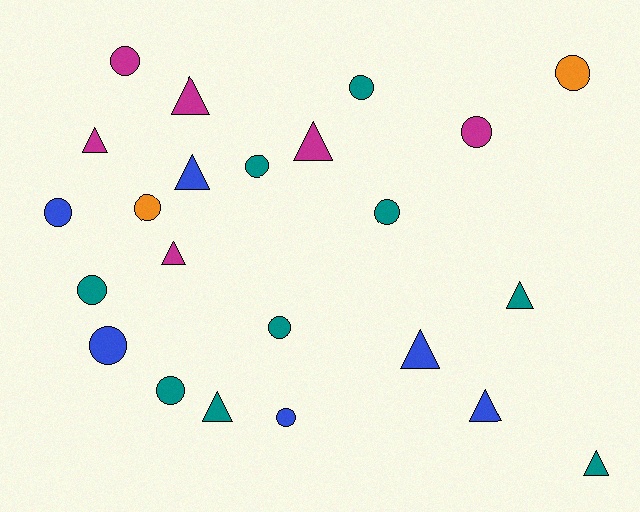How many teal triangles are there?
There are 3 teal triangles.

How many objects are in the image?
There are 23 objects.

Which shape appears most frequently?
Circle, with 13 objects.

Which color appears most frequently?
Teal, with 9 objects.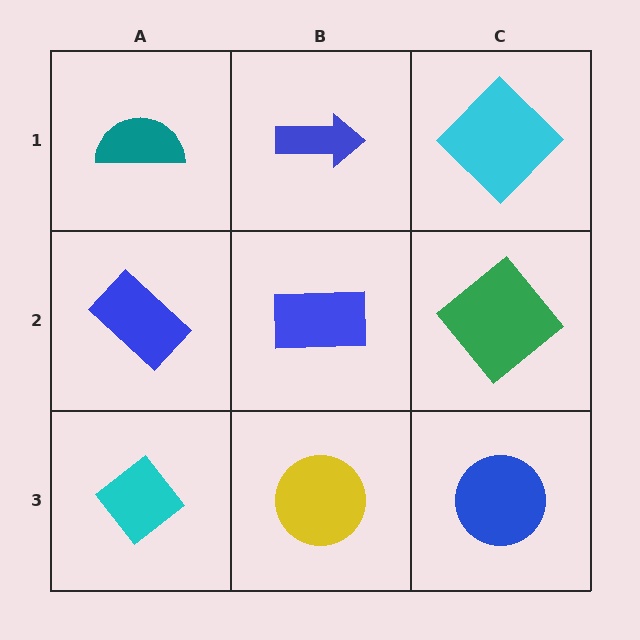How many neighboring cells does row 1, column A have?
2.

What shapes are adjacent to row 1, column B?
A blue rectangle (row 2, column B), a teal semicircle (row 1, column A), a cyan diamond (row 1, column C).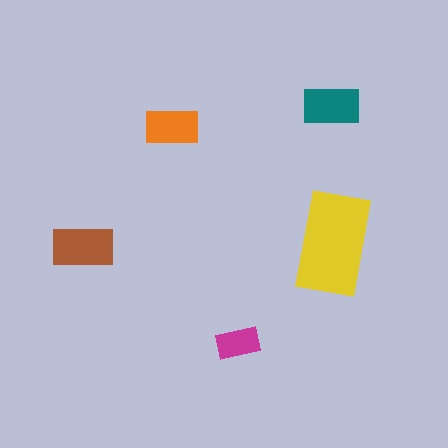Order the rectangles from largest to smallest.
the yellow one, the brown one, the teal one, the orange one, the magenta one.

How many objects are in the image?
There are 5 objects in the image.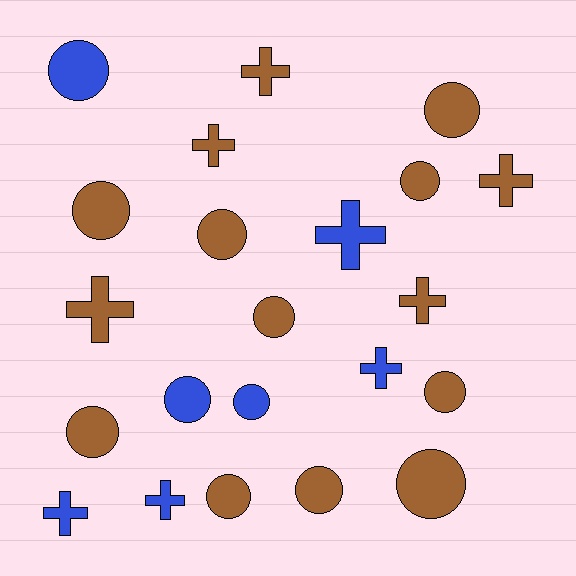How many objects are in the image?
There are 22 objects.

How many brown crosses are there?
There are 5 brown crosses.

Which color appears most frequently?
Brown, with 15 objects.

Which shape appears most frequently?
Circle, with 13 objects.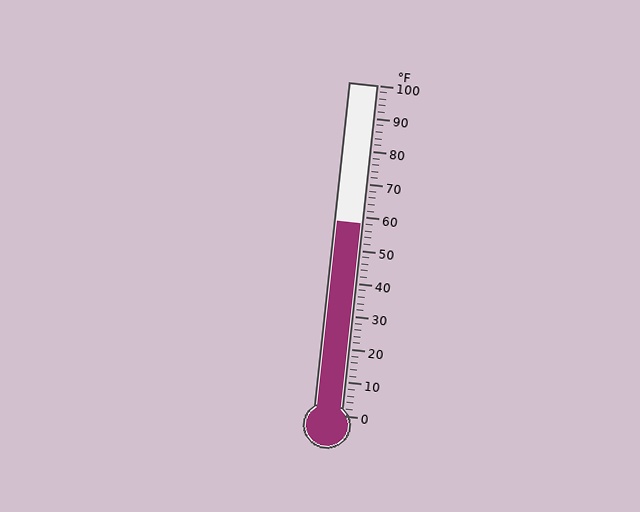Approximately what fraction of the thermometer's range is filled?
The thermometer is filled to approximately 60% of its range.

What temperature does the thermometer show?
The thermometer shows approximately 58°F.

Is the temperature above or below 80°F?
The temperature is below 80°F.